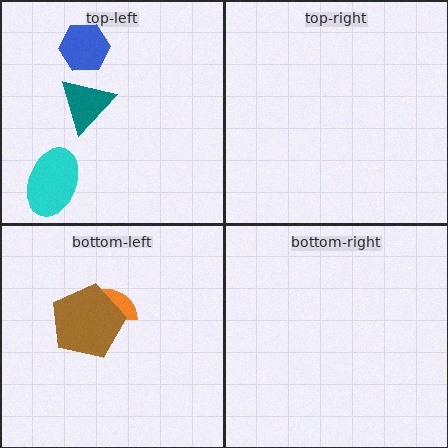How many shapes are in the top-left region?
3.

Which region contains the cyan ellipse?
The top-left region.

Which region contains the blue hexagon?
The top-left region.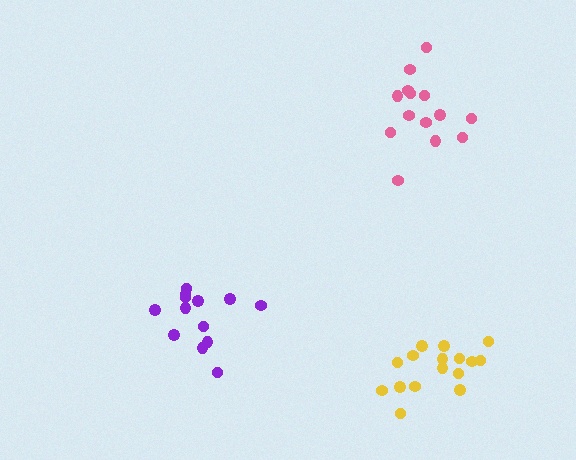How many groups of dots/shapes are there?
There are 3 groups.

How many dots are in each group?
Group 1: 13 dots, Group 2: 14 dots, Group 3: 16 dots (43 total).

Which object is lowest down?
The yellow cluster is bottommost.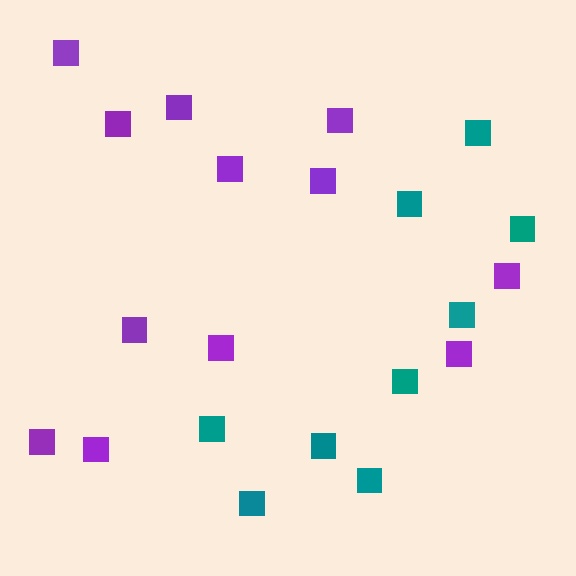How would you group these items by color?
There are 2 groups: one group of teal squares (9) and one group of purple squares (12).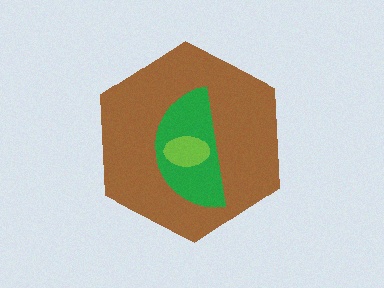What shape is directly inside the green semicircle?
The lime ellipse.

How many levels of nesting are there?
3.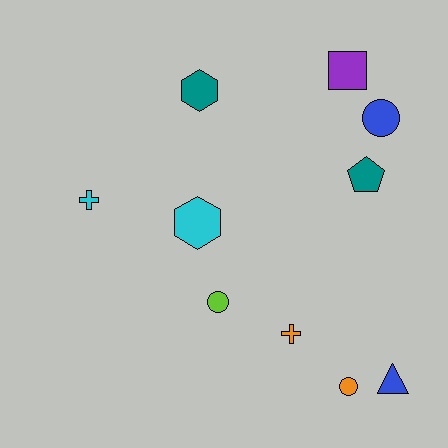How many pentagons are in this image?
There is 1 pentagon.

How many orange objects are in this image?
There are 2 orange objects.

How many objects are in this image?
There are 10 objects.